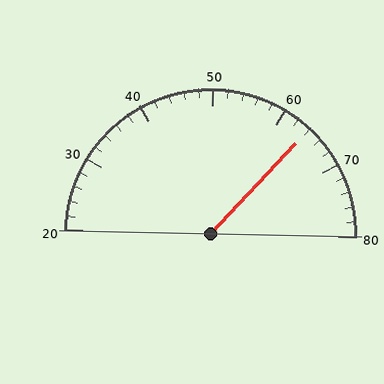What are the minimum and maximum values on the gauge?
The gauge ranges from 20 to 80.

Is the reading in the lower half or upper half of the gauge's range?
The reading is in the upper half of the range (20 to 80).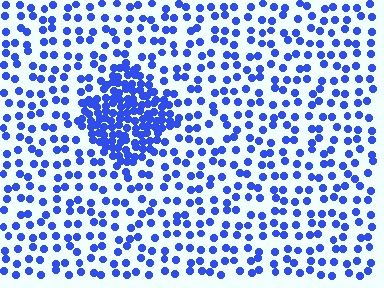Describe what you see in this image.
The image contains small blue elements arranged at two different densities. A diamond-shaped region is visible where the elements are more densely packed than the surrounding area.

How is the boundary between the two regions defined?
The boundary is defined by a change in element density (approximately 2.8x ratio). All elements are the same color, size, and shape.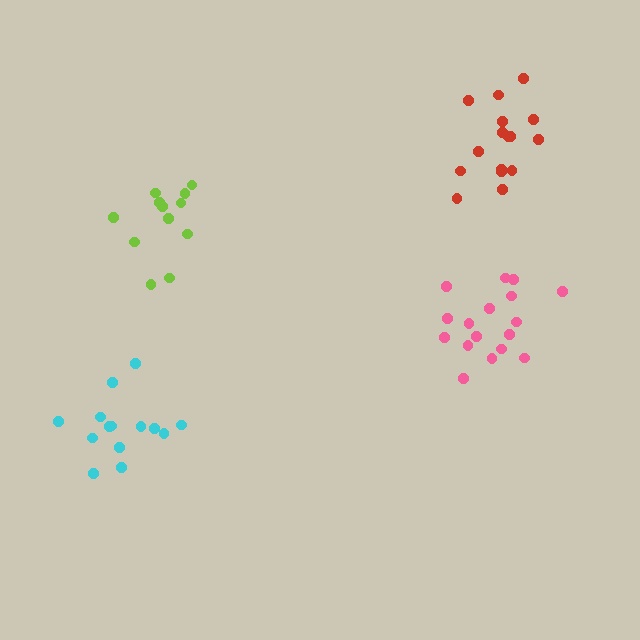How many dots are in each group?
Group 1: 12 dots, Group 2: 16 dots, Group 3: 14 dots, Group 4: 17 dots (59 total).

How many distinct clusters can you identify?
There are 4 distinct clusters.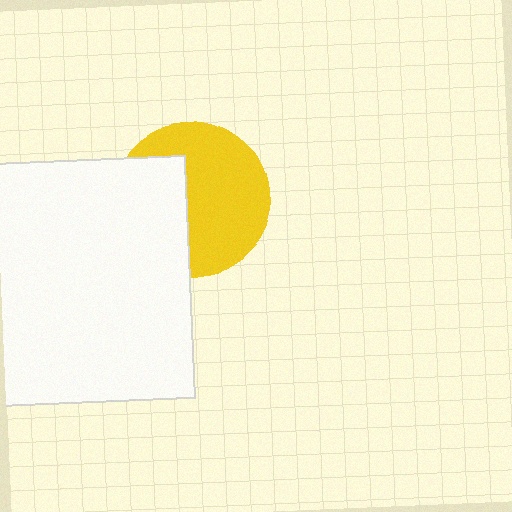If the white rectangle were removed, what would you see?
You would see the complete yellow circle.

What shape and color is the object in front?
The object in front is a white rectangle.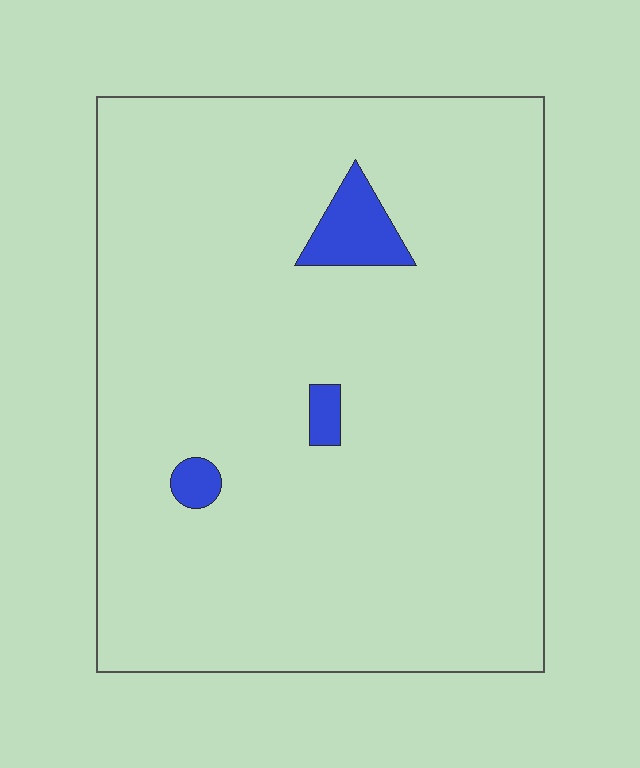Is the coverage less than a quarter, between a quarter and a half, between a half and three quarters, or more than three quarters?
Less than a quarter.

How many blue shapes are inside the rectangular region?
3.